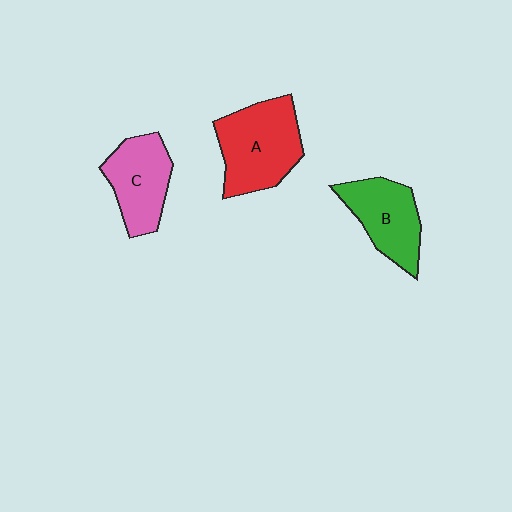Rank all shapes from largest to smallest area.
From largest to smallest: A (red), B (green), C (pink).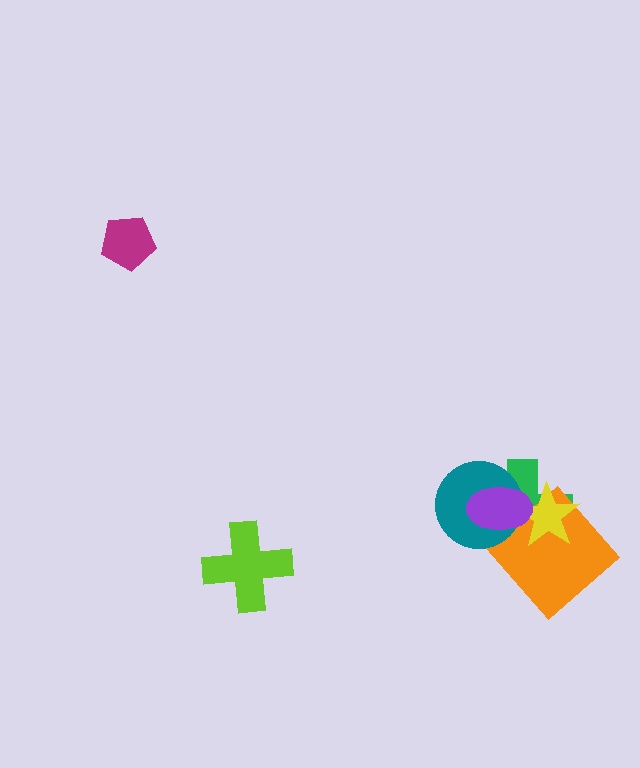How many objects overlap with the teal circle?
3 objects overlap with the teal circle.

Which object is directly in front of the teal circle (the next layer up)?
The yellow star is directly in front of the teal circle.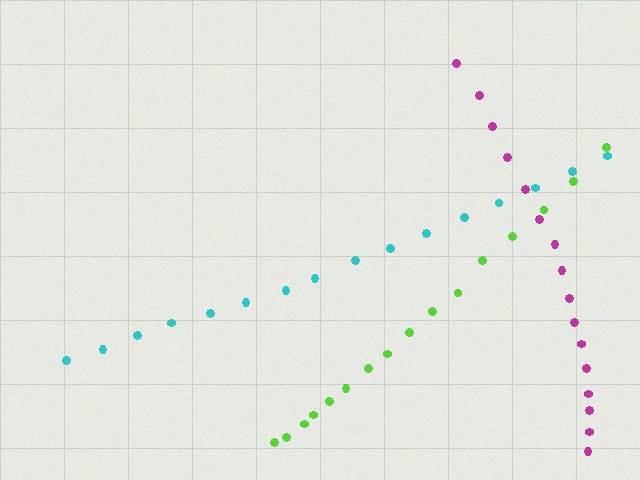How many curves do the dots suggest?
There are 3 distinct paths.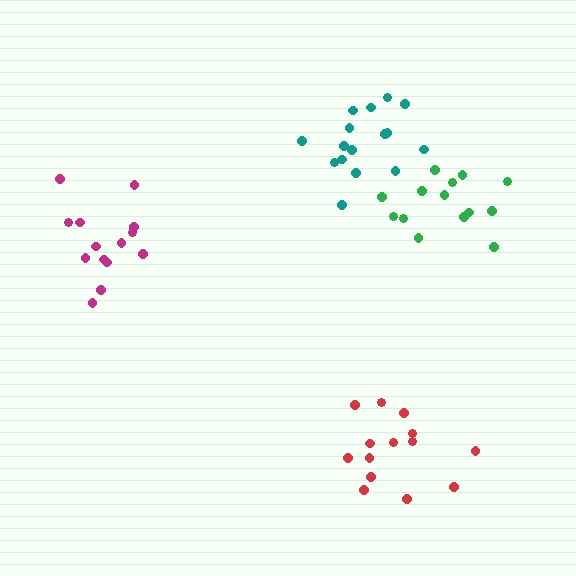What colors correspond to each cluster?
The clusters are colored: teal, red, green, magenta.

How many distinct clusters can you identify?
There are 4 distinct clusters.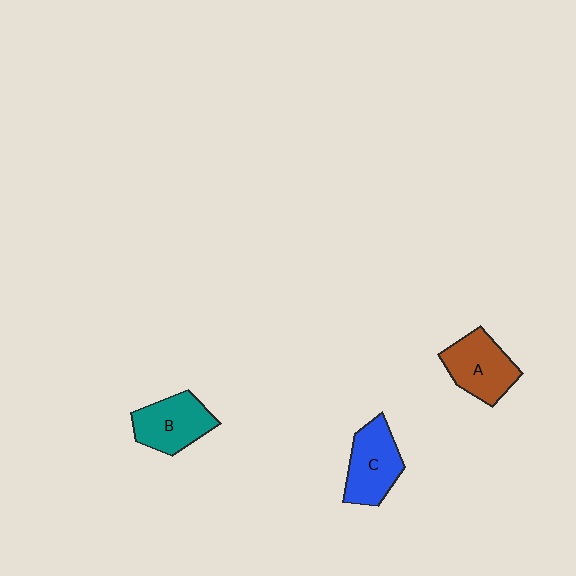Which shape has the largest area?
Shape C (blue).